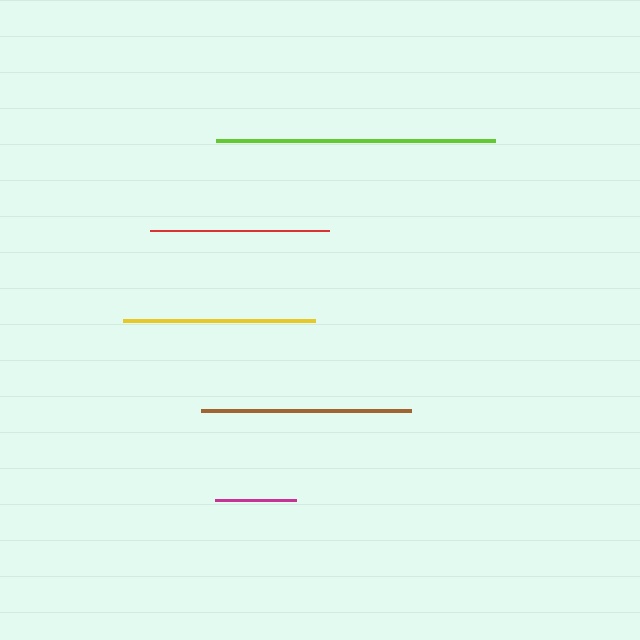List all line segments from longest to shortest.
From longest to shortest: lime, brown, yellow, red, magenta.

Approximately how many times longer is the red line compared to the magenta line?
The red line is approximately 2.2 times the length of the magenta line.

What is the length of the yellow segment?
The yellow segment is approximately 192 pixels long.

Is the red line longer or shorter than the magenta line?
The red line is longer than the magenta line.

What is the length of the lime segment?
The lime segment is approximately 279 pixels long.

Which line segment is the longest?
The lime line is the longest at approximately 279 pixels.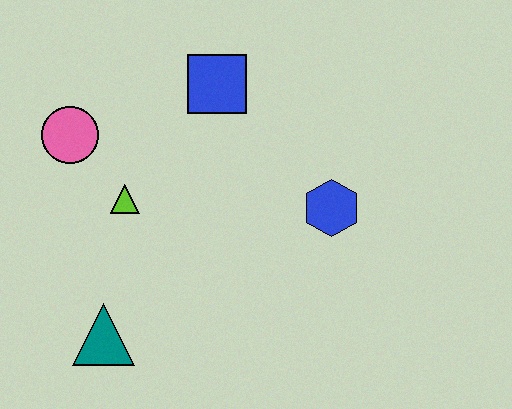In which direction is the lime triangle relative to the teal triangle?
The lime triangle is above the teal triangle.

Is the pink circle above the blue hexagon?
Yes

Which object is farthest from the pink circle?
The blue hexagon is farthest from the pink circle.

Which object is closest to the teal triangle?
The lime triangle is closest to the teal triangle.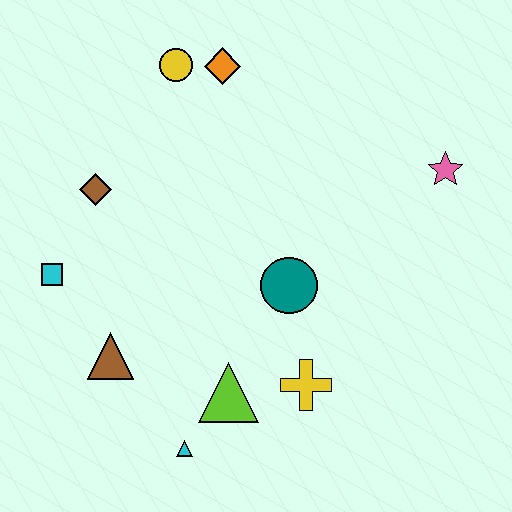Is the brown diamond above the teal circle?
Yes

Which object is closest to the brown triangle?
The cyan square is closest to the brown triangle.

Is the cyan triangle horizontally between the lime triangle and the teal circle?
No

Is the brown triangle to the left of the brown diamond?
No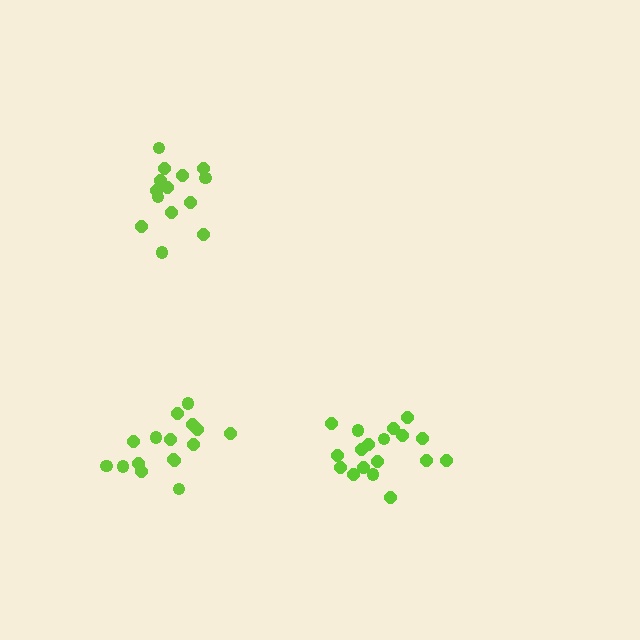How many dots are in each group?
Group 1: 18 dots, Group 2: 14 dots, Group 3: 16 dots (48 total).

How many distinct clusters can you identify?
There are 3 distinct clusters.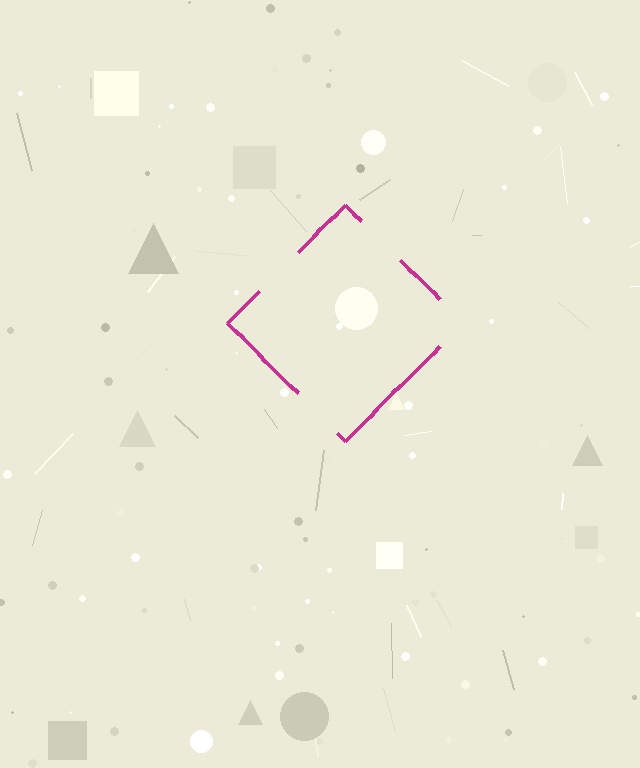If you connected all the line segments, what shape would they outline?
They would outline a diamond.